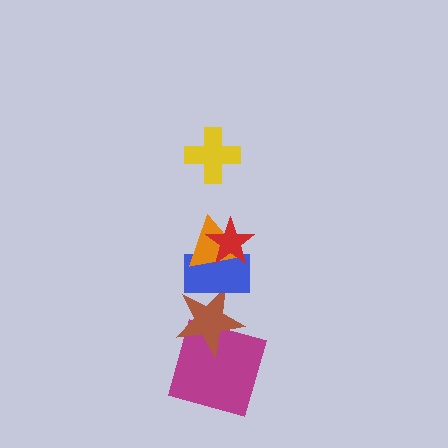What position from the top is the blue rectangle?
The blue rectangle is 4th from the top.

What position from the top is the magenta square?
The magenta square is 6th from the top.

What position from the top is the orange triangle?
The orange triangle is 3rd from the top.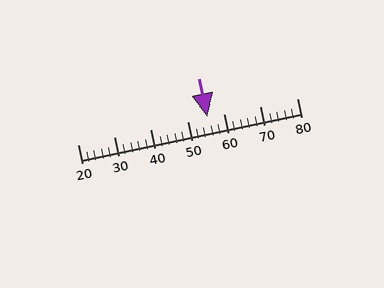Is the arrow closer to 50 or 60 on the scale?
The arrow is closer to 60.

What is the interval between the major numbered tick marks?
The major tick marks are spaced 10 units apart.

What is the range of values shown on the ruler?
The ruler shows values from 20 to 80.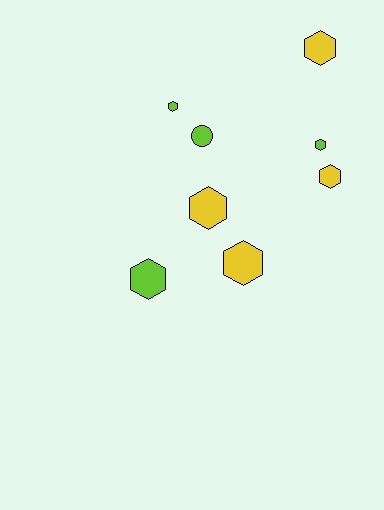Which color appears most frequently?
Yellow, with 4 objects.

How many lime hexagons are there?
There are 3 lime hexagons.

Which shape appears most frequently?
Hexagon, with 7 objects.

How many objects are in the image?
There are 8 objects.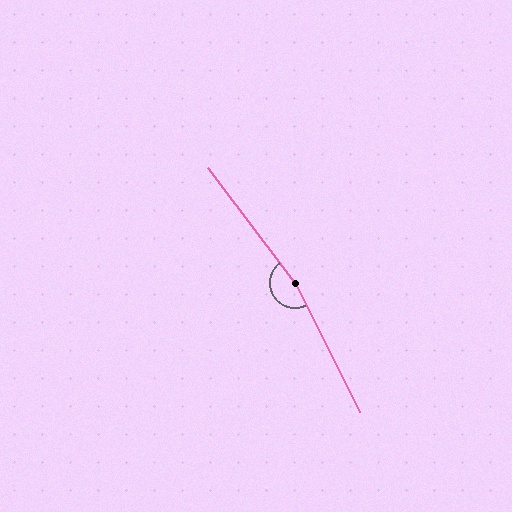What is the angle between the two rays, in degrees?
Approximately 169 degrees.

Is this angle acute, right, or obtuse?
It is obtuse.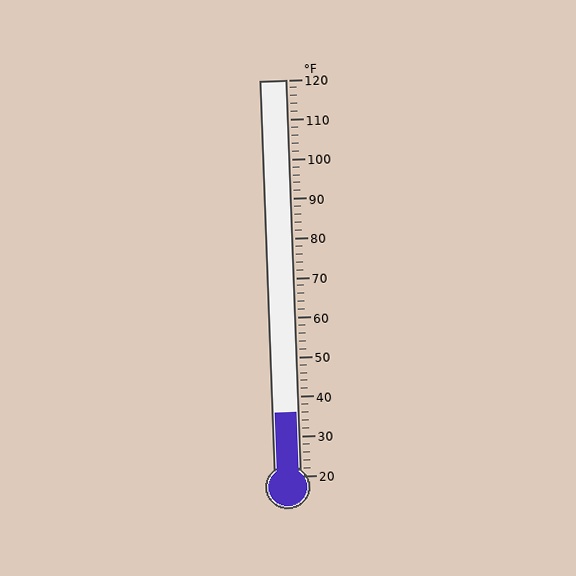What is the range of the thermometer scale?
The thermometer scale ranges from 20°F to 120°F.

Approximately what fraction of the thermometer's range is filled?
The thermometer is filled to approximately 15% of its range.